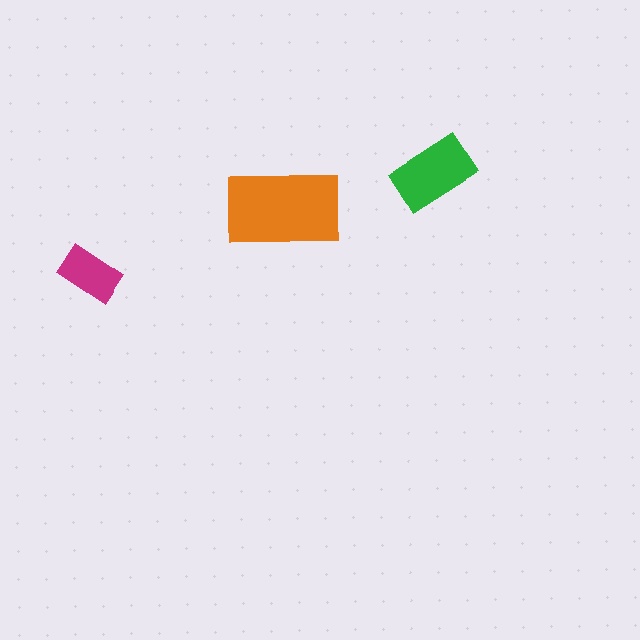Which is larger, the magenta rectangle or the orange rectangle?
The orange one.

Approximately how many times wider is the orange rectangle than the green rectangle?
About 1.5 times wider.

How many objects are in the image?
There are 3 objects in the image.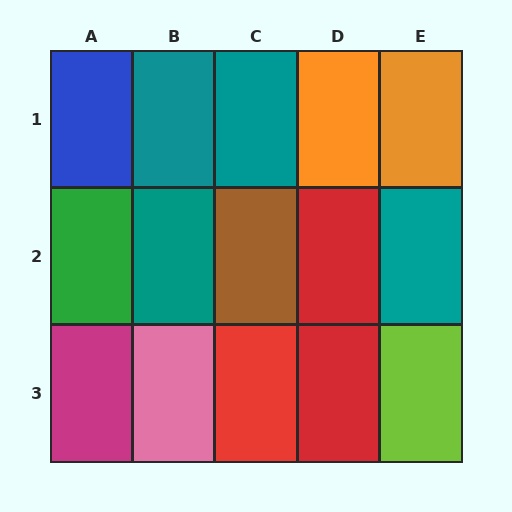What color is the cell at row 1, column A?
Blue.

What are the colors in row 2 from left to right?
Green, teal, brown, red, teal.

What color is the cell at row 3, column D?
Red.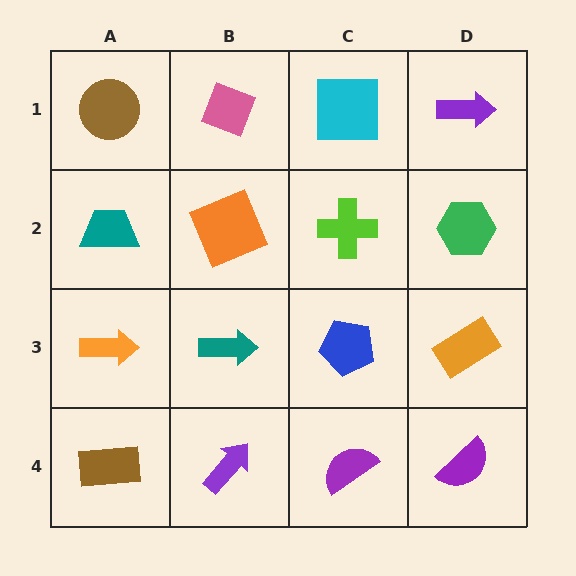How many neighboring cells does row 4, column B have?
3.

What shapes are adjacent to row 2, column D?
A purple arrow (row 1, column D), an orange rectangle (row 3, column D), a lime cross (row 2, column C).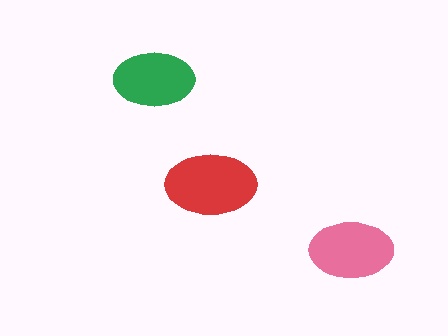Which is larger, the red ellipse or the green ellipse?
The red one.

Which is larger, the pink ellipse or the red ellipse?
The red one.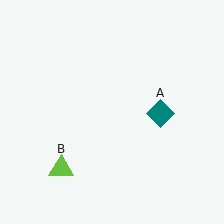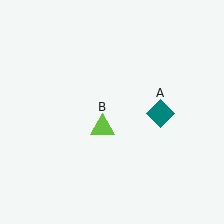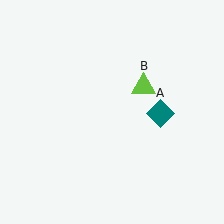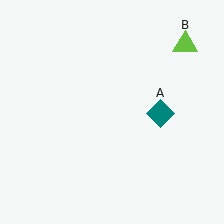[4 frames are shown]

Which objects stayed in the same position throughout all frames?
Teal diamond (object A) remained stationary.